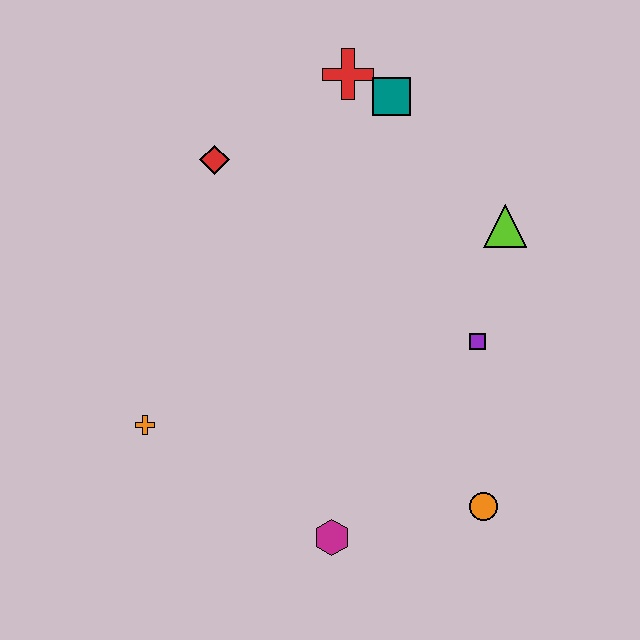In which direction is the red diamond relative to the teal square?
The red diamond is to the left of the teal square.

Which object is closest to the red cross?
The teal square is closest to the red cross.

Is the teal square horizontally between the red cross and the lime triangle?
Yes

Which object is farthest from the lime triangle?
The orange cross is farthest from the lime triangle.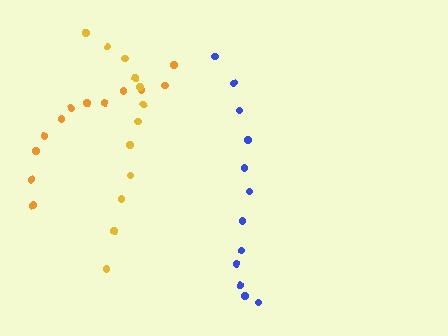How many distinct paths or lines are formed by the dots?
There are 3 distinct paths.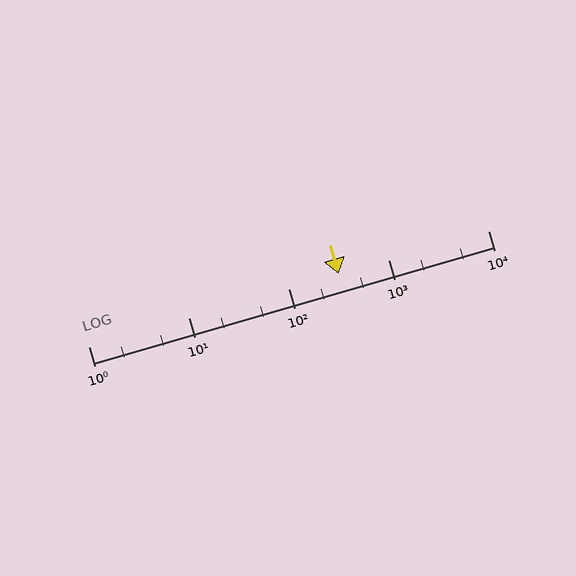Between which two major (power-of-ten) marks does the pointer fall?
The pointer is between 100 and 1000.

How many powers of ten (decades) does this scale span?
The scale spans 4 decades, from 1 to 10000.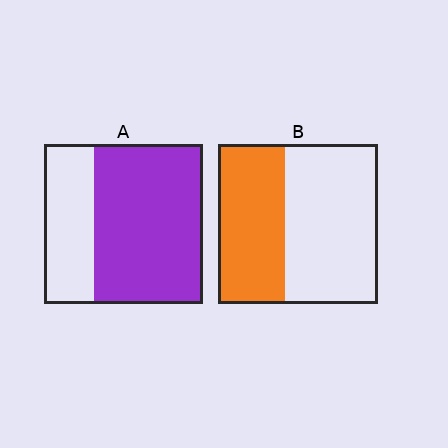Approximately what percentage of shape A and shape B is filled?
A is approximately 70% and B is approximately 40%.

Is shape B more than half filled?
No.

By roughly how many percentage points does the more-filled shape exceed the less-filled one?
By roughly 25 percentage points (A over B).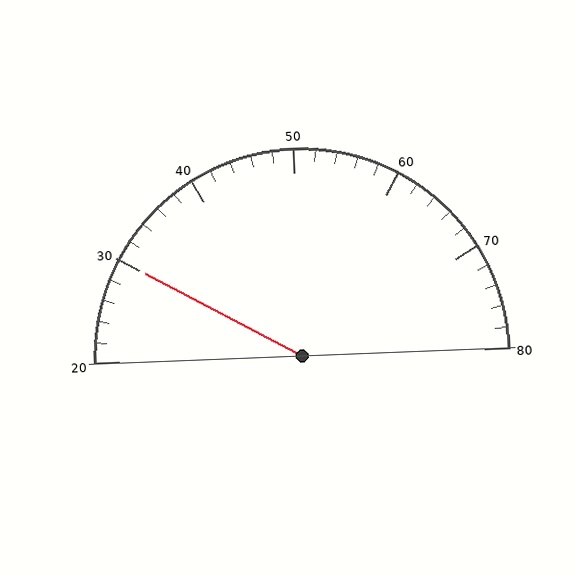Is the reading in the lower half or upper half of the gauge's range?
The reading is in the lower half of the range (20 to 80).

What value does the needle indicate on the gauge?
The needle indicates approximately 30.